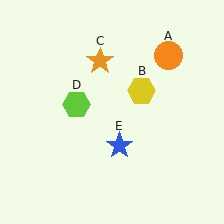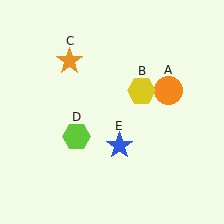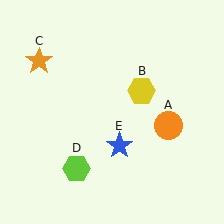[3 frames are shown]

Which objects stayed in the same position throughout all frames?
Yellow hexagon (object B) and blue star (object E) remained stationary.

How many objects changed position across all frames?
3 objects changed position: orange circle (object A), orange star (object C), lime hexagon (object D).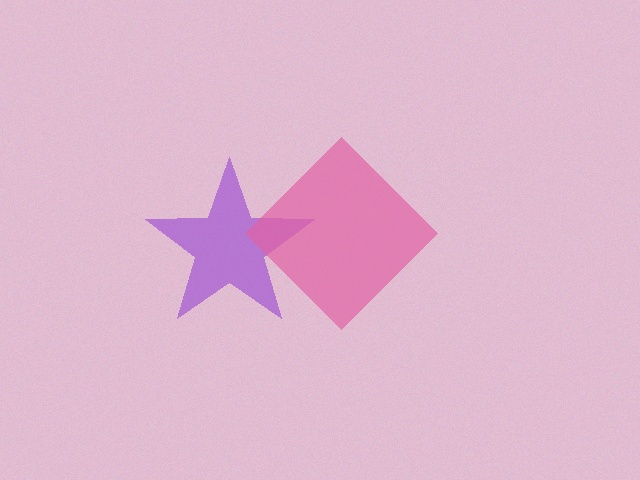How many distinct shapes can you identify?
There are 2 distinct shapes: a purple star, a pink diamond.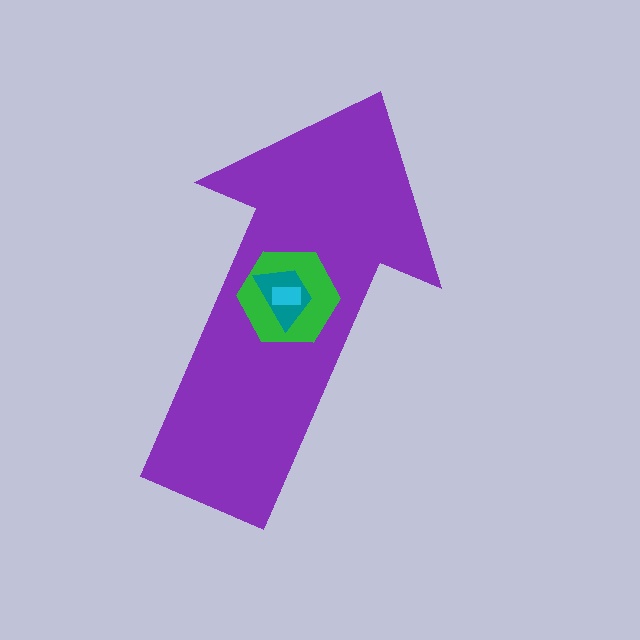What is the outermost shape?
The purple arrow.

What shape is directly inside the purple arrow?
The green hexagon.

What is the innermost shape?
The cyan rectangle.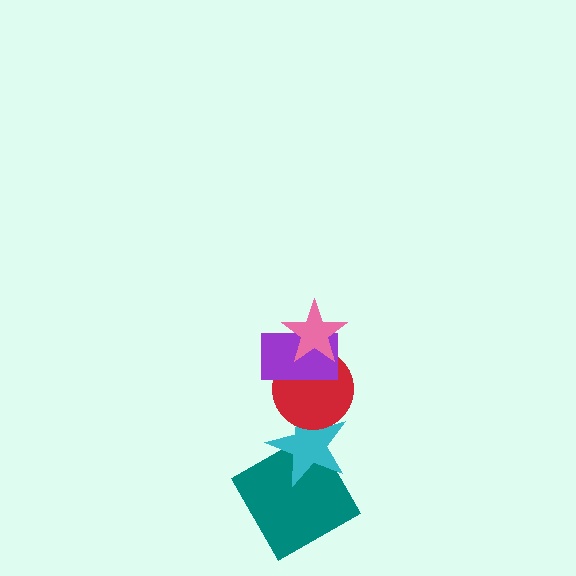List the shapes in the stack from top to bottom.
From top to bottom: the pink star, the purple rectangle, the red circle, the cyan star, the teal square.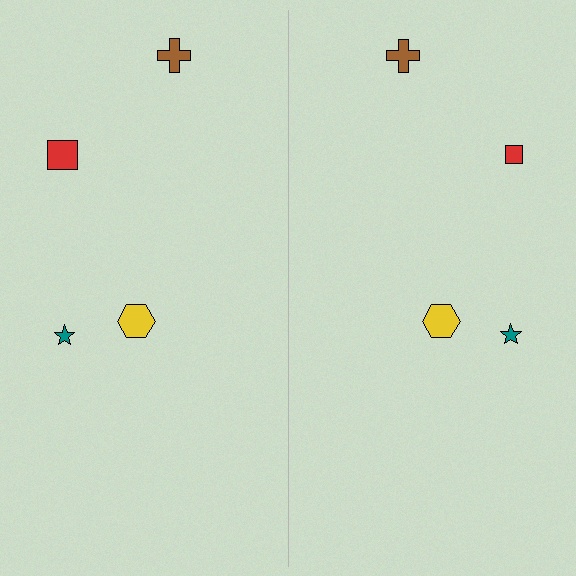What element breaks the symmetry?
The red square on the right side has a different size than its mirror counterpart.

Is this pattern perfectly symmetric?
No, the pattern is not perfectly symmetric. The red square on the right side has a different size than its mirror counterpart.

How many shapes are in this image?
There are 8 shapes in this image.